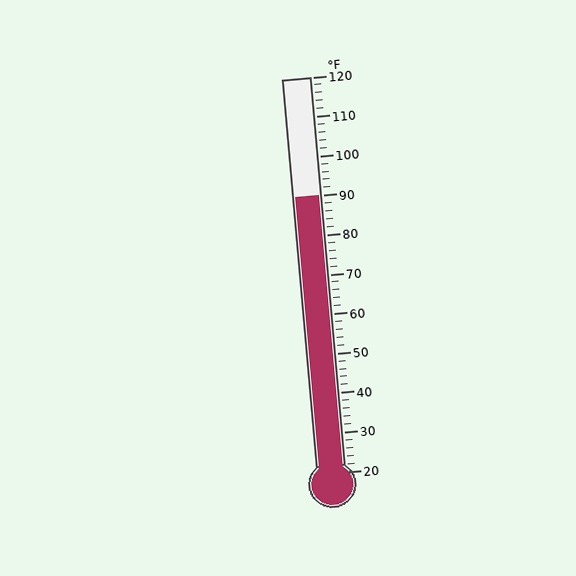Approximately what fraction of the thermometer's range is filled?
The thermometer is filled to approximately 70% of its range.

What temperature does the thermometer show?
The thermometer shows approximately 90°F.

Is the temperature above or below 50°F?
The temperature is above 50°F.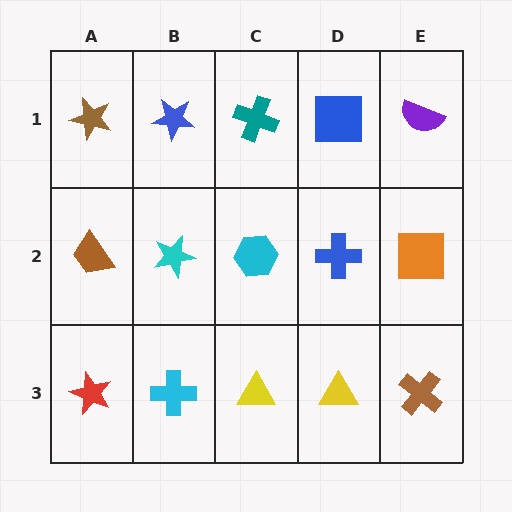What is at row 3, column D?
A yellow triangle.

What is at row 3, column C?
A yellow triangle.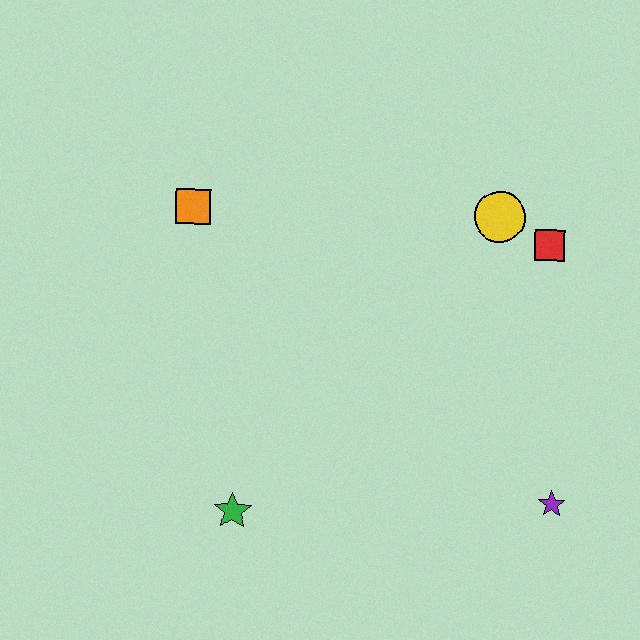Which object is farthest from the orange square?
The purple star is farthest from the orange square.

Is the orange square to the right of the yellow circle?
No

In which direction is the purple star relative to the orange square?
The purple star is to the right of the orange square.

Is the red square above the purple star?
Yes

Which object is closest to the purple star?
The red square is closest to the purple star.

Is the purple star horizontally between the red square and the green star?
No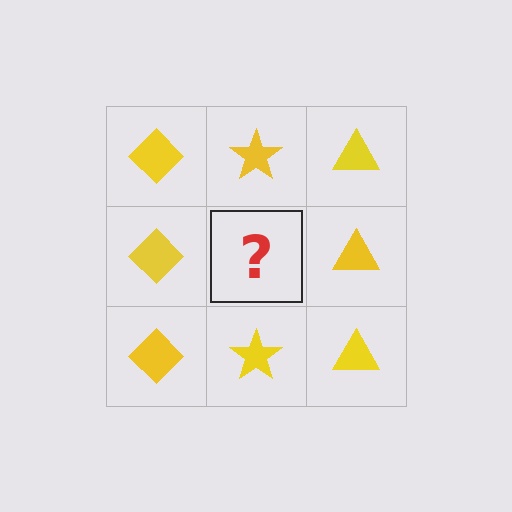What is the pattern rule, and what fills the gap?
The rule is that each column has a consistent shape. The gap should be filled with a yellow star.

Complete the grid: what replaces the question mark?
The question mark should be replaced with a yellow star.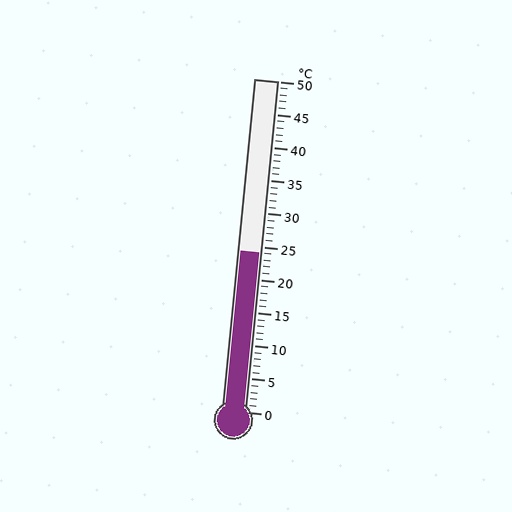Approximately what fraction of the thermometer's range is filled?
The thermometer is filled to approximately 50% of its range.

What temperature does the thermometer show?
The thermometer shows approximately 24°C.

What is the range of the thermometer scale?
The thermometer scale ranges from 0°C to 50°C.